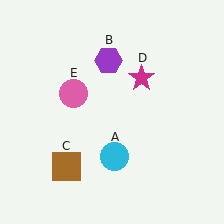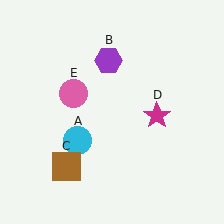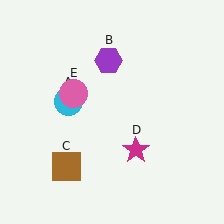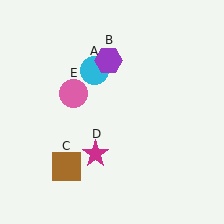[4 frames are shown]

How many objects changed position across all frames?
2 objects changed position: cyan circle (object A), magenta star (object D).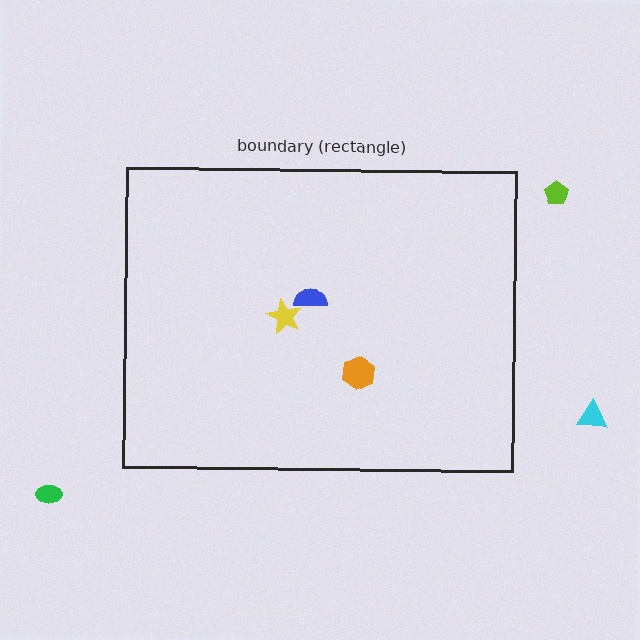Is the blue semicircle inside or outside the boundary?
Inside.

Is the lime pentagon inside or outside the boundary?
Outside.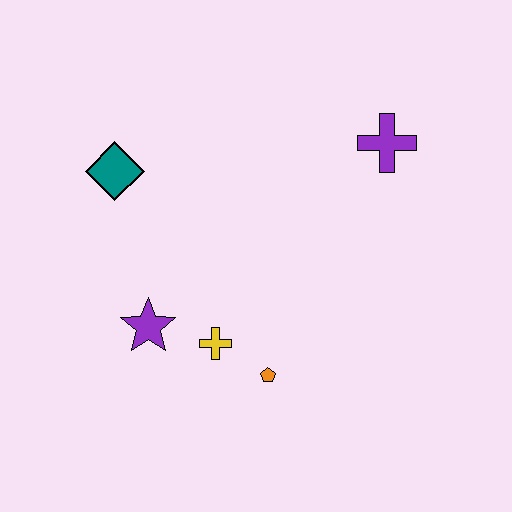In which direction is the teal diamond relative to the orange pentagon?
The teal diamond is above the orange pentagon.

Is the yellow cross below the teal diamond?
Yes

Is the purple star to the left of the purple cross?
Yes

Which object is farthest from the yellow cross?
The purple cross is farthest from the yellow cross.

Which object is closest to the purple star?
The yellow cross is closest to the purple star.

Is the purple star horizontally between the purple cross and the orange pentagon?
No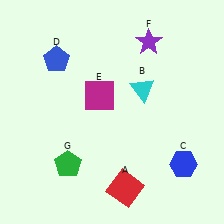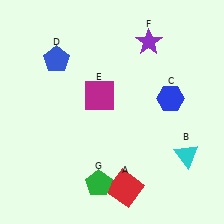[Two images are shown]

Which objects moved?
The objects that moved are: the cyan triangle (B), the blue hexagon (C), the green pentagon (G).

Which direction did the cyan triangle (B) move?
The cyan triangle (B) moved down.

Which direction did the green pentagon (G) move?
The green pentagon (G) moved right.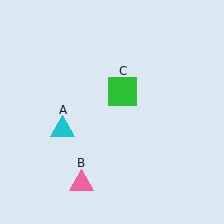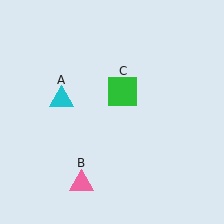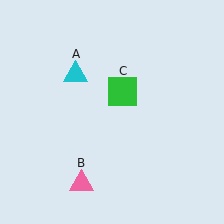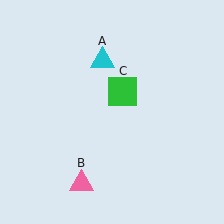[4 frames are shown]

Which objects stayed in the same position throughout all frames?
Pink triangle (object B) and green square (object C) remained stationary.